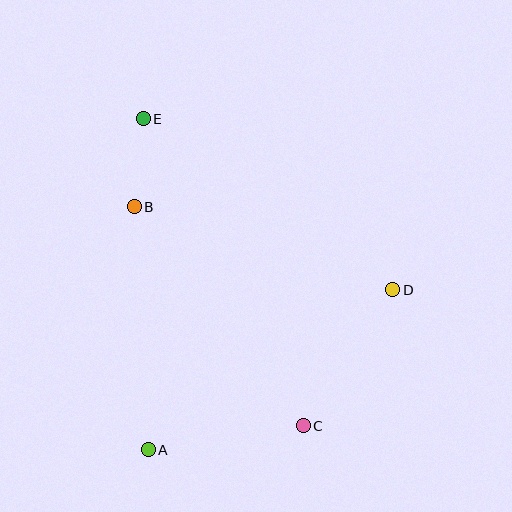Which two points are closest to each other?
Points B and E are closest to each other.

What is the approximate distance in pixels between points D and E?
The distance between D and E is approximately 303 pixels.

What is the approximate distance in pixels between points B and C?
The distance between B and C is approximately 277 pixels.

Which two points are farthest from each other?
Points C and E are farthest from each other.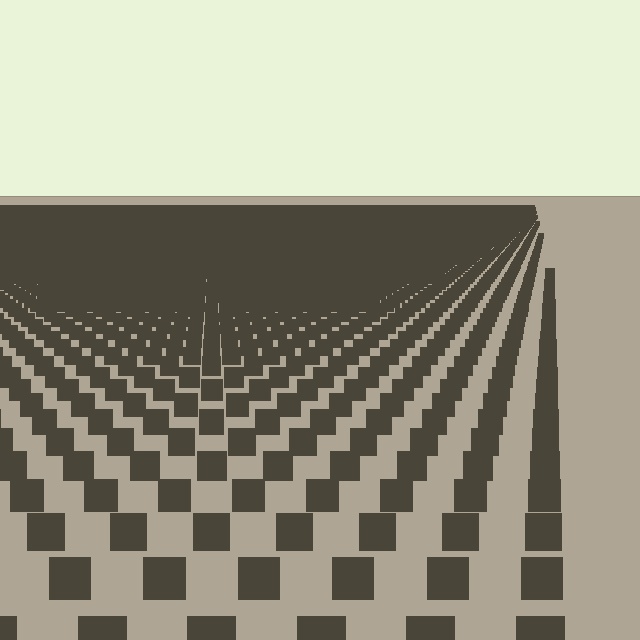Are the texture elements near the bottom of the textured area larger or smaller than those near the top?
Larger. Near the bottom, elements are closer to the viewer and appear at a bigger on-screen size.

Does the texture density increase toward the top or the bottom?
Density increases toward the top.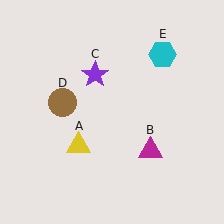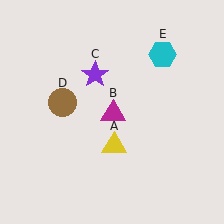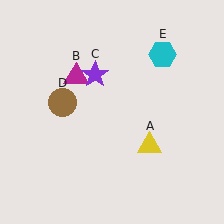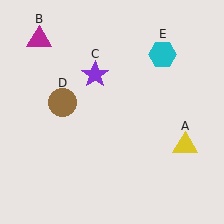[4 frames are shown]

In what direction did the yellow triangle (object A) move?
The yellow triangle (object A) moved right.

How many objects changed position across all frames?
2 objects changed position: yellow triangle (object A), magenta triangle (object B).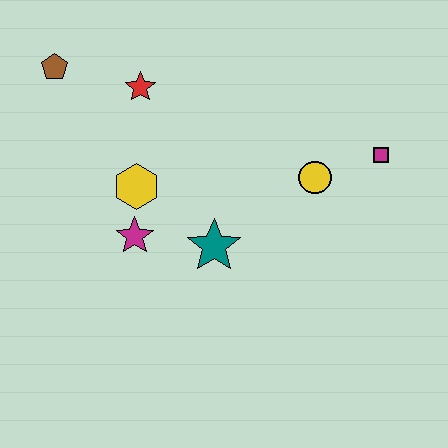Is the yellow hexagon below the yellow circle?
Yes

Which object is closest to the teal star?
The magenta star is closest to the teal star.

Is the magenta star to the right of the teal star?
No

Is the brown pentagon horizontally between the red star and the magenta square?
No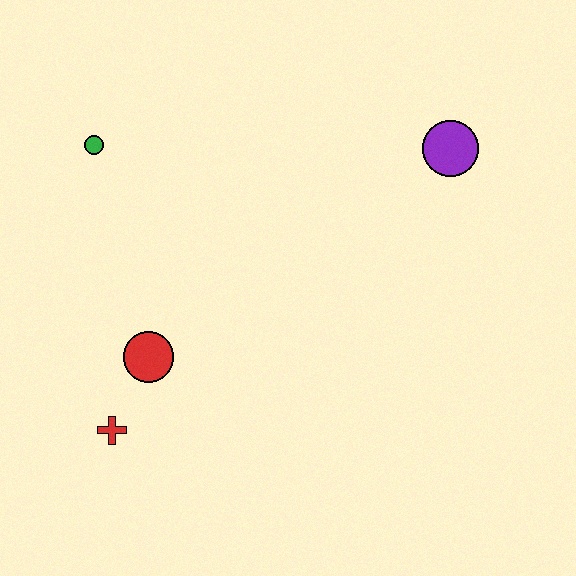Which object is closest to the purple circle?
The green circle is closest to the purple circle.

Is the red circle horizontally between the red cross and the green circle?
No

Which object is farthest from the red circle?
The purple circle is farthest from the red circle.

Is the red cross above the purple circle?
No